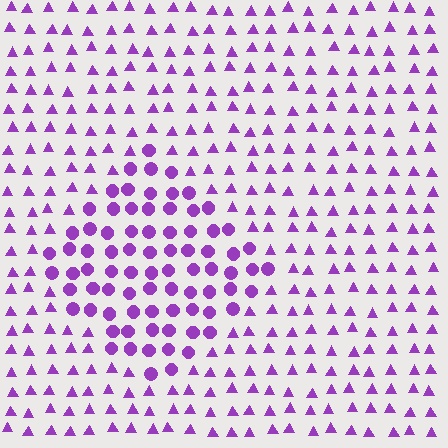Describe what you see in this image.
The image is filled with small purple elements arranged in a uniform grid. A diamond-shaped region contains circles, while the surrounding area contains triangles. The boundary is defined purely by the change in element shape.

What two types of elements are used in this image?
The image uses circles inside the diamond region and triangles outside it.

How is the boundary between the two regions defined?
The boundary is defined by a change in element shape: circles inside vs. triangles outside. All elements share the same color and spacing.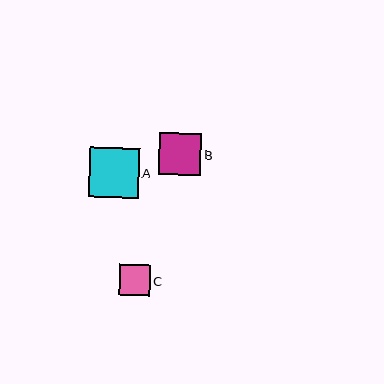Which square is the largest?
Square A is the largest with a size of approximately 50 pixels.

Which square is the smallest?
Square C is the smallest with a size of approximately 31 pixels.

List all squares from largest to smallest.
From largest to smallest: A, B, C.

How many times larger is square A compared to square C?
Square A is approximately 1.6 times the size of square C.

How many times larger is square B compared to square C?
Square B is approximately 1.4 times the size of square C.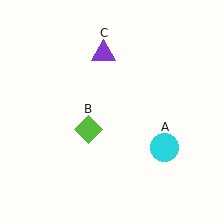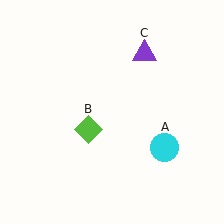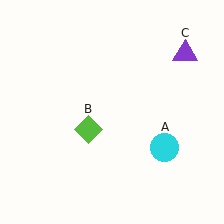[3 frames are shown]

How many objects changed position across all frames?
1 object changed position: purple triangle (object C).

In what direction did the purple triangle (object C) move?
The purple triangle (object C) moved right.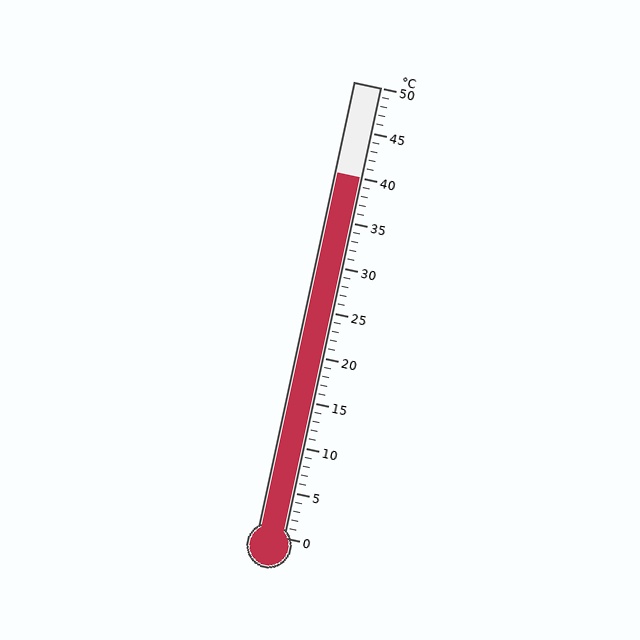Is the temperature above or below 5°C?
The temperature is above 5°C.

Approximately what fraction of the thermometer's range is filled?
The thermometer is filled to approximately 80% of its range.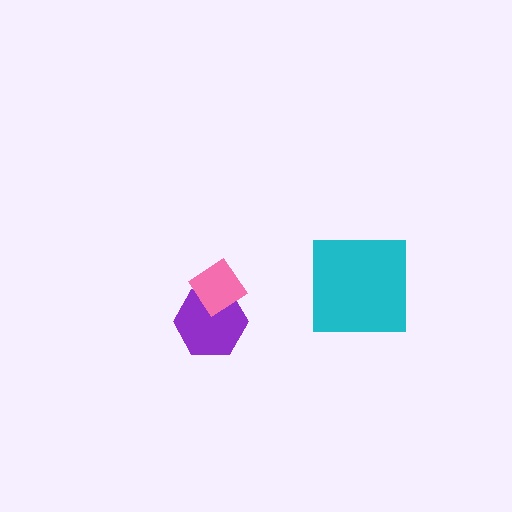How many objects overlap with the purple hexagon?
1 object overlaps with the purple hexagon.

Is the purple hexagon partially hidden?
Yes, it is partially covered by another shape.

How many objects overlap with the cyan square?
0 objects overlap with the cyan square.